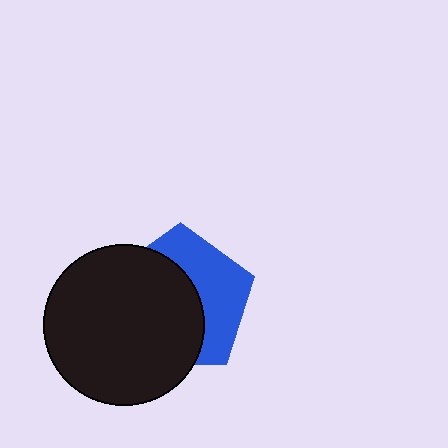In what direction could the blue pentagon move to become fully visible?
The blue pentagon could move right. That would shift it out from behind the black circle entirely.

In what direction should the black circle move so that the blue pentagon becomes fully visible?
The black circle should move left. That is the shortest direction to clear the overlap and leave the blue pentagon fully visible.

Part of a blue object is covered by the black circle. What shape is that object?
It is a pentagon.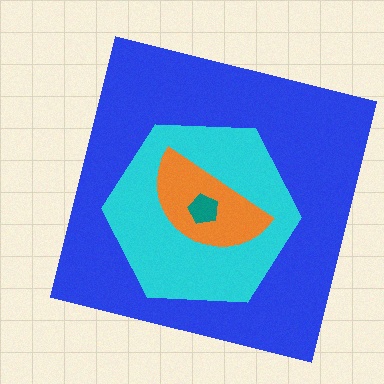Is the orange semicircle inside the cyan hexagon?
Yes.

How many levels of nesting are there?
4.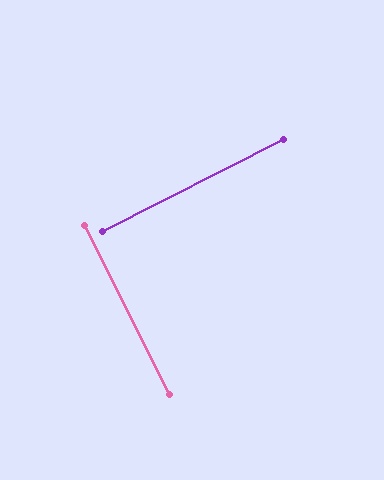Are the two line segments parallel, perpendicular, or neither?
Perpendicular — they meet at approximately 90°.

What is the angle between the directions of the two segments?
Approximately 90 degrees.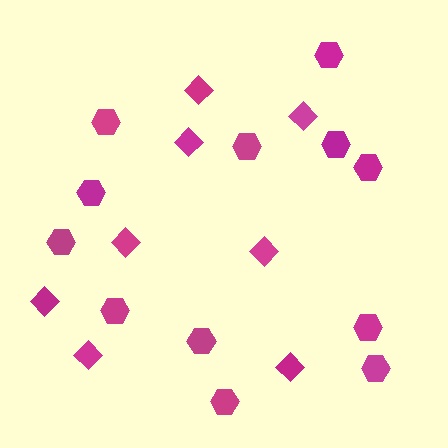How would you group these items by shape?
There are 2 groups: one group of diamonds (8) and one group of hexagons (12).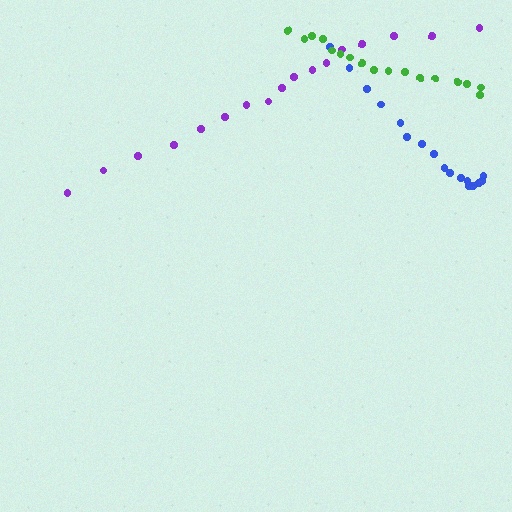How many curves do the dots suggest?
There are 3 distinct paths.